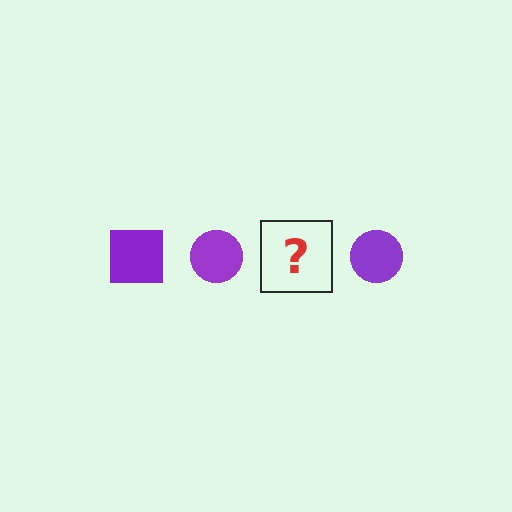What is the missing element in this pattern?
The missing element is a purple square.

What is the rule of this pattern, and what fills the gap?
The rule is that the pattern cycles through square, circle shapes in purple. The gap should be filled with a purple square.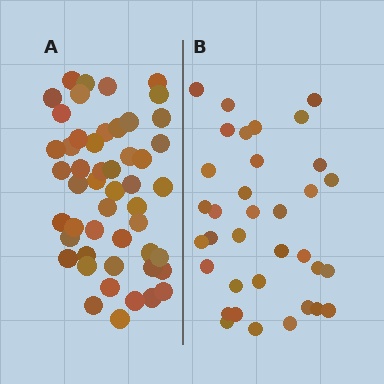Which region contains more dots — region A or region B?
Region A (the left region) has more dots.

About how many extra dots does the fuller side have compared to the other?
Region A has approximately 15 more dots than region B.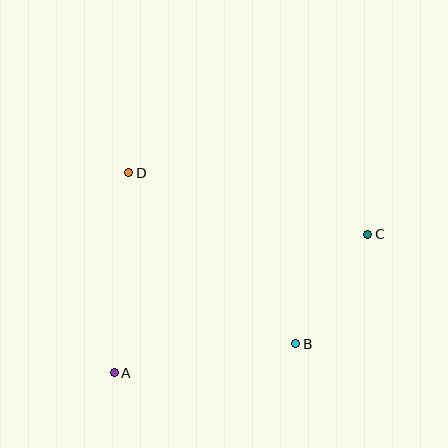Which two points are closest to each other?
Points B and C are closest to each other.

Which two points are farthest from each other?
Points A and C are farthest from each other.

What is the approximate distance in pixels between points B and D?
The distance between B and D is approximately 239 pixels.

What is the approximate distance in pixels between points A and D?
The distance between A and D is approximately 200 pixels.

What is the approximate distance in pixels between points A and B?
The distance between A and B is approximately 184 pixels.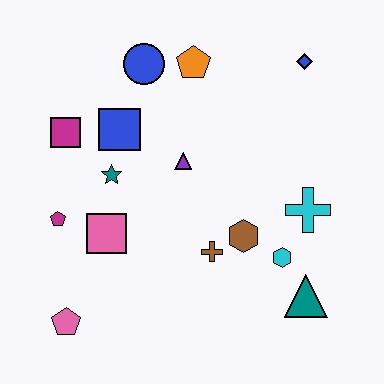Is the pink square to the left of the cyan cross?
Yes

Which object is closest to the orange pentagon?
The blue circle is closest to the orange pentagon.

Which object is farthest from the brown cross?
The blue diamond is farthest from the brown cross.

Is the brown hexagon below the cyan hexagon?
No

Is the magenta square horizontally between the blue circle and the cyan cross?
No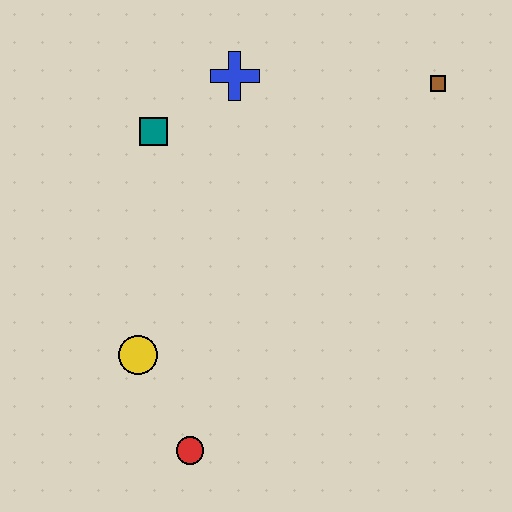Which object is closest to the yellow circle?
The red circle is closest to the yellow circle.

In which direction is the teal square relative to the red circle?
The teal square is above the red circle.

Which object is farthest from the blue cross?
The red circle is farthest from the blue cross.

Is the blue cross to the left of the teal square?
No